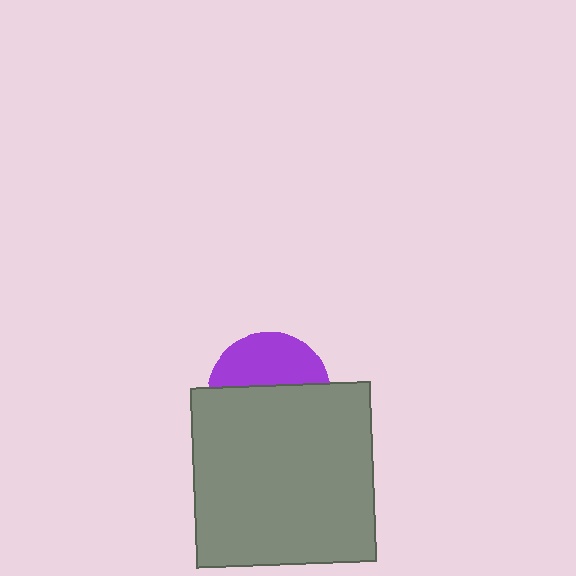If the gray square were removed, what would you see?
You would see the complete purple circle.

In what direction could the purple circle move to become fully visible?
The purple circle could move up. That would shift it out from behind the gray square entirely.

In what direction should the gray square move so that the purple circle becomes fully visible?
The gray square should move down. That is the shortest direction to clear the overlap and leave the purple circle fully visible.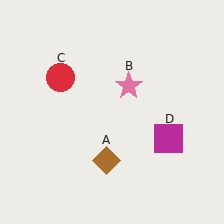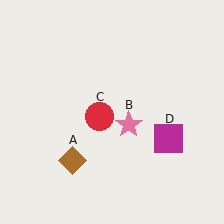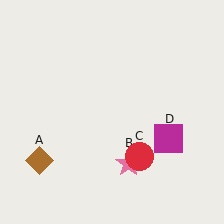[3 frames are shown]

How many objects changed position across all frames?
3 objects changed position: brown diamond (object A), pink star (object B), red circle (object C).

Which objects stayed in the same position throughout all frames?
Magenta square (object D) remained stationary.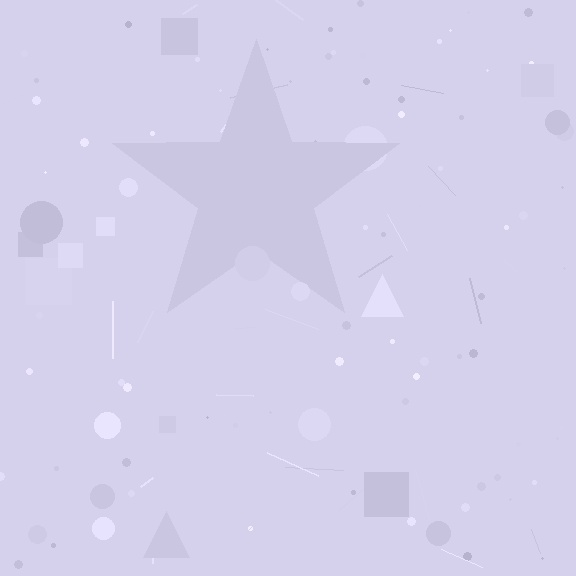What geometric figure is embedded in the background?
A star is embedded in the background.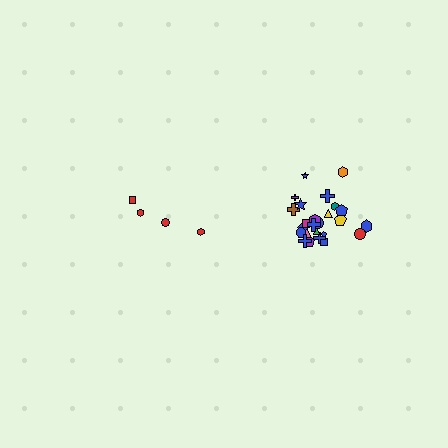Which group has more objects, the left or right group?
The right group.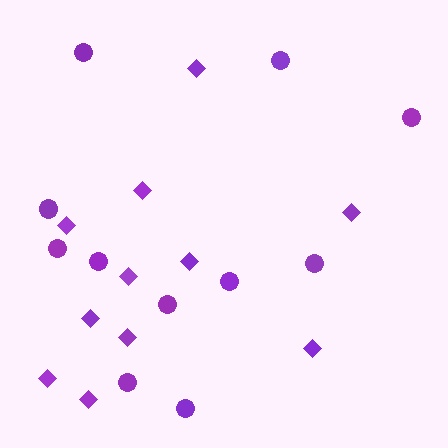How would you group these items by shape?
There are 2 groups: one group of diamonds (11) and one group of circles (11).